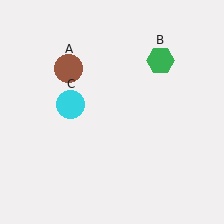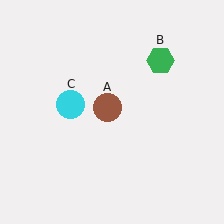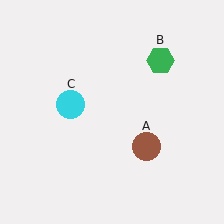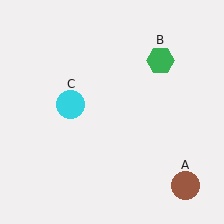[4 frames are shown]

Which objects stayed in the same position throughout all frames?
Green hexagon (object B) and cyan circle (object C) remained stationary.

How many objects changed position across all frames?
1 object changed position: brown circle (object A).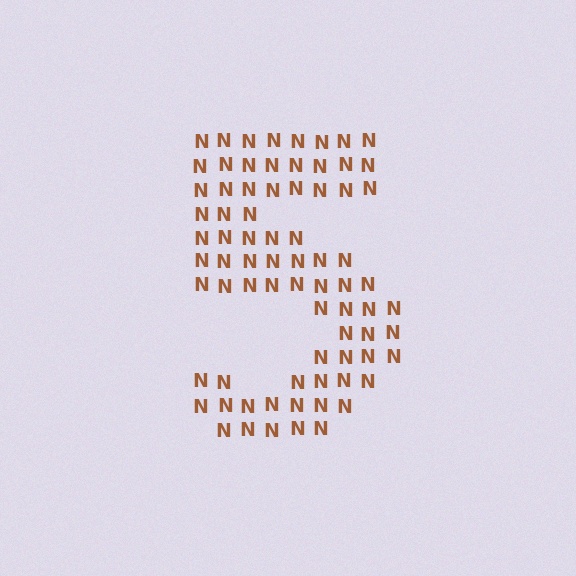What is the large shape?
The large shape is the digit 5.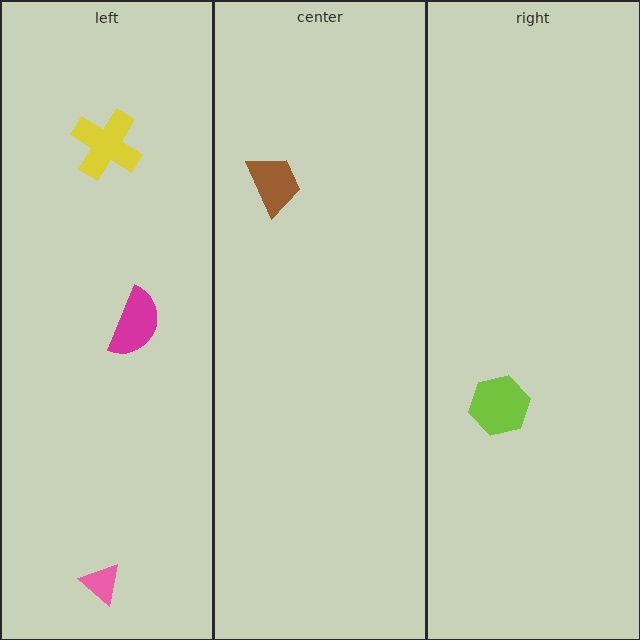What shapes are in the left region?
The magenta semicircle, the pink triangle, the yellow cross.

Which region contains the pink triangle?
The left region.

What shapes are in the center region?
The brown trapezoid.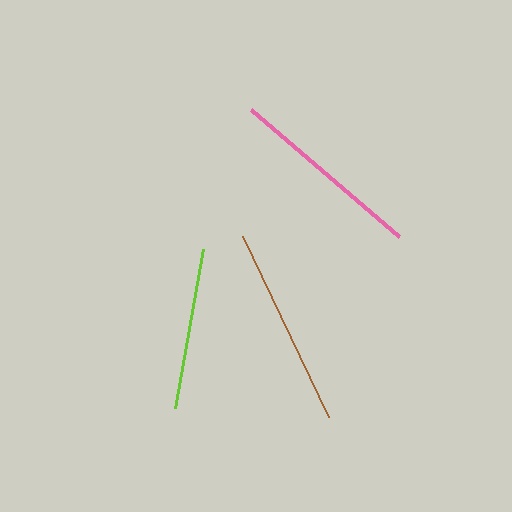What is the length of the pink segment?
The pink segment is approximately 195 pixels long.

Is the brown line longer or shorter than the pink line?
The brown line is longer than the pink line.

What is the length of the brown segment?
The brown segment is approximately 200 pixels long.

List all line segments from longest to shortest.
From longest to shortest: brown, pink, lime.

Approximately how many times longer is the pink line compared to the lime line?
The pink line is approximately 1.2 times the length of the lime line.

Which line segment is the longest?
The brown line is the longest at approximately 200 pixels.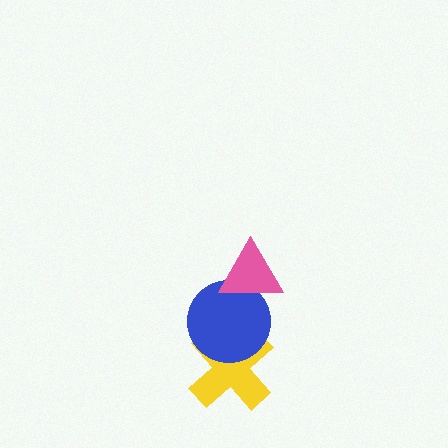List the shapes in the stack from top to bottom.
From top to bottom: the pink triangle, the blue circle, the yellow cross.